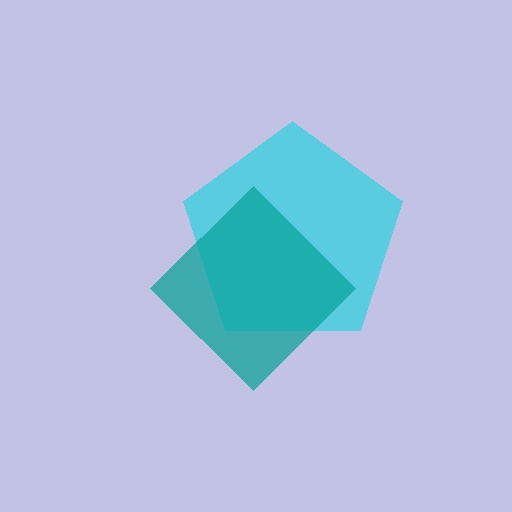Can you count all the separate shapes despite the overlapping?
Yes, there are 2 separate shapes.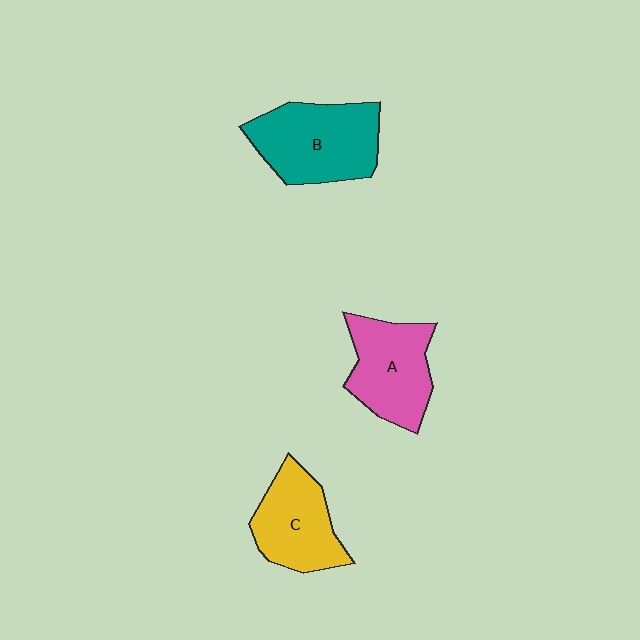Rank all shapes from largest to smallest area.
From largest to smallest: B (teal), A (pink), C (yellow).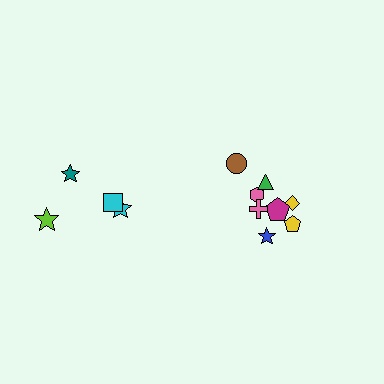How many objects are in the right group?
There are 8 objects.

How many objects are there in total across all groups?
There are 12 objects.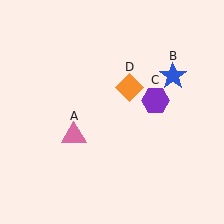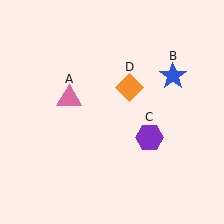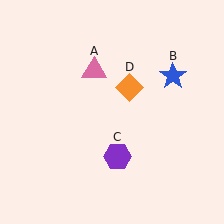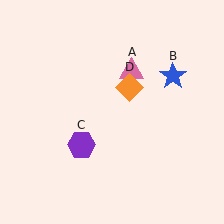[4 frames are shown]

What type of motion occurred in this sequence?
The pink triangle (object A), purple hexagon (object C) rotated clockwise around the center of the scene.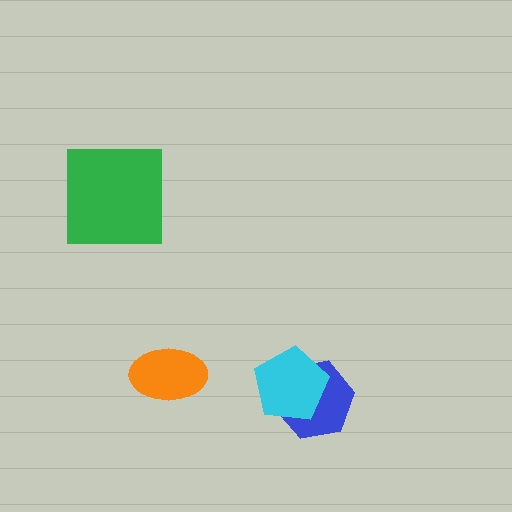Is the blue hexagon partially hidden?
Yes, it is partially covered by another shape.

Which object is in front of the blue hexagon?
The cyan pentagon is in front of the blue hexagon.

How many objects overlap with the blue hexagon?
1 object overlaps with the blue hexagon.